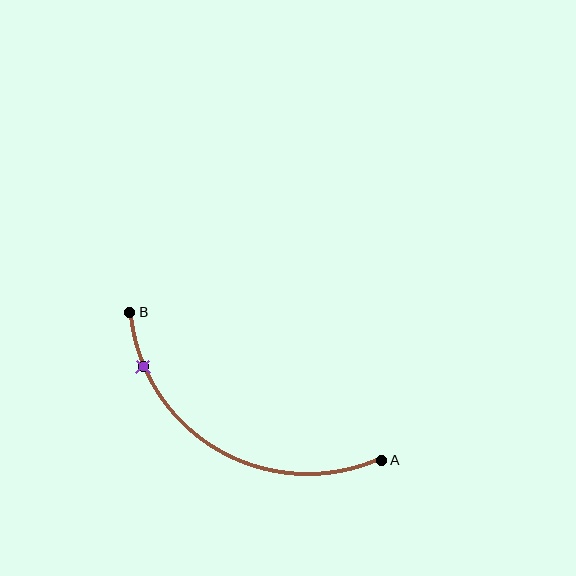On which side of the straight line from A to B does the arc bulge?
The arc bulges below the straight line connecting A and B.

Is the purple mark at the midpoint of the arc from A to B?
No. The purple mark lies on the arc but is closer to endpoint B. The arc midpoint would be at the point on the curve equidistant along the arc from both A and B.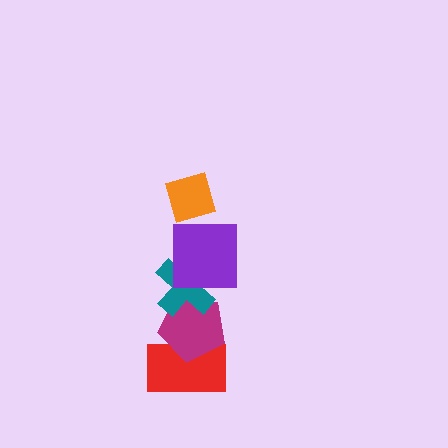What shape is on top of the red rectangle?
The magenta pentagon is on top of the red rectangle.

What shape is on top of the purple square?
The orange diamond is on top of the purple square.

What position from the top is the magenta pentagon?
The magenta pentagon is 4th from the top.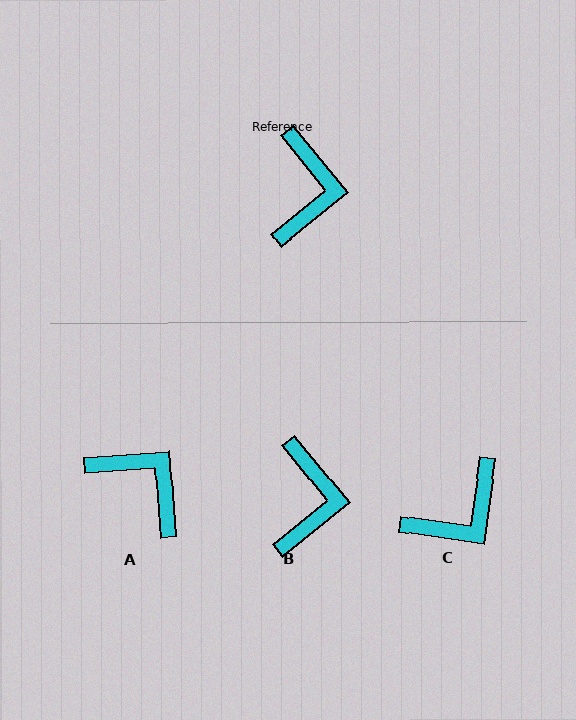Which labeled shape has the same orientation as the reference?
B.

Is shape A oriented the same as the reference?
No, it is off by about 55 degrees.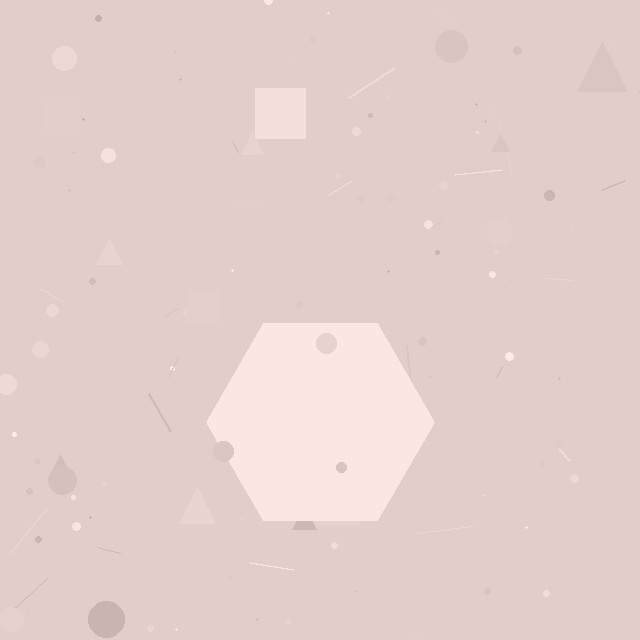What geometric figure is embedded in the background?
A hexagon is embedded in the background.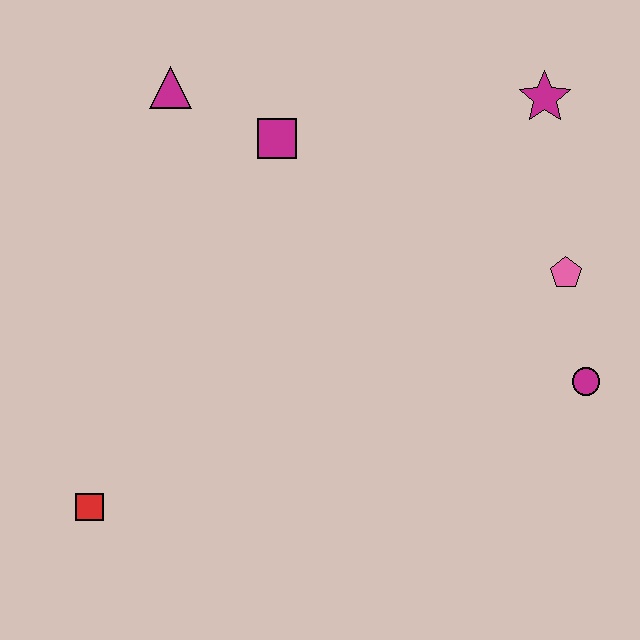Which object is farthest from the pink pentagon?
The red square is farthest from the pink pentagon.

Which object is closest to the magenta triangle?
The magenta square is closest to the magenta triangle.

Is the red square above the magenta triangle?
No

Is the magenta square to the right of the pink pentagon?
No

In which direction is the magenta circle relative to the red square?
The magenta circle is to the right of the red square.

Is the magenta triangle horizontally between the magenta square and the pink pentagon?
No